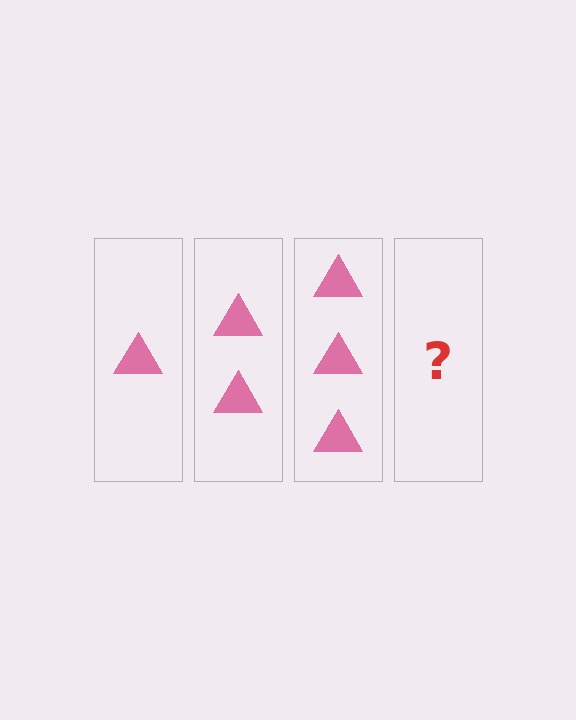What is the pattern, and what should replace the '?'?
The pattern is that each step adds one more triangle. The '?' should be 4 triangles.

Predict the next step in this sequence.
The next step is 4 triangles.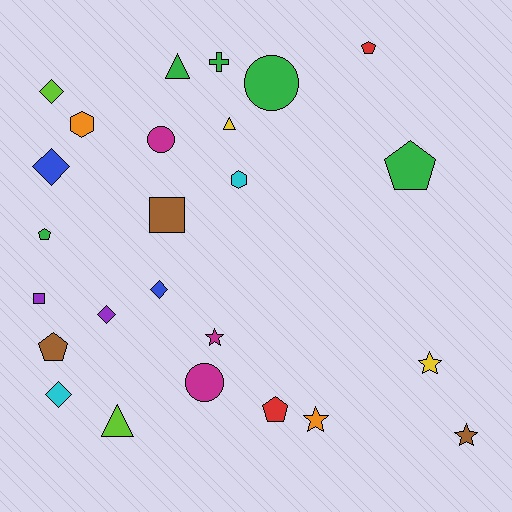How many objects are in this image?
There are 25 objects.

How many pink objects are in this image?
There are no pink objects.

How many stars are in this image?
There are 4 stars.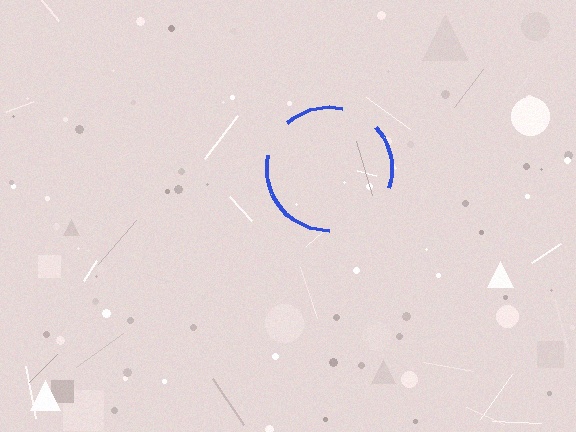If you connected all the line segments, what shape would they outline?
They would outline a circle.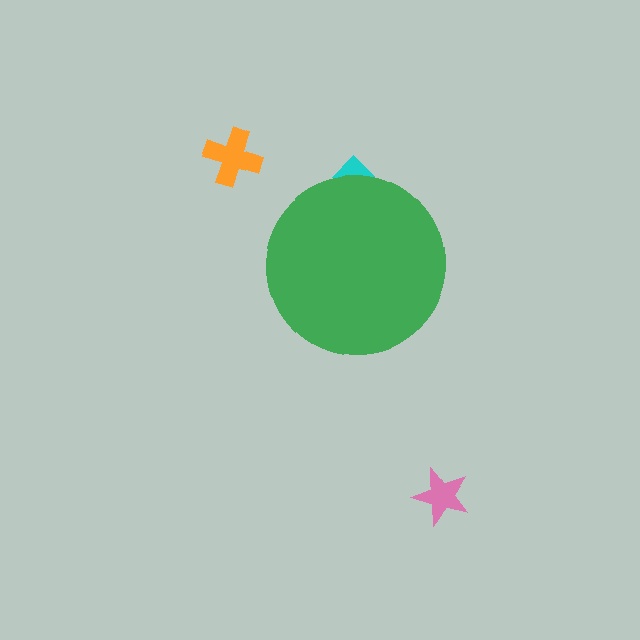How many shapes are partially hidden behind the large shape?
1 shape is partially hidden.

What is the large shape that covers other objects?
A green circle.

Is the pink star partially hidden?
No, the pink star is fully visible.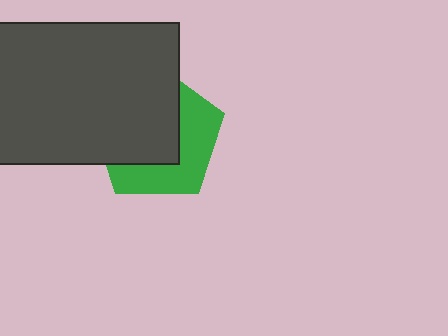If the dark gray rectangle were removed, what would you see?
You would see the complete green pentagon.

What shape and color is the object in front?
The object in front is a dark gray rectangle.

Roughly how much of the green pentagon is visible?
A small part of it is visible (roughly 44%).